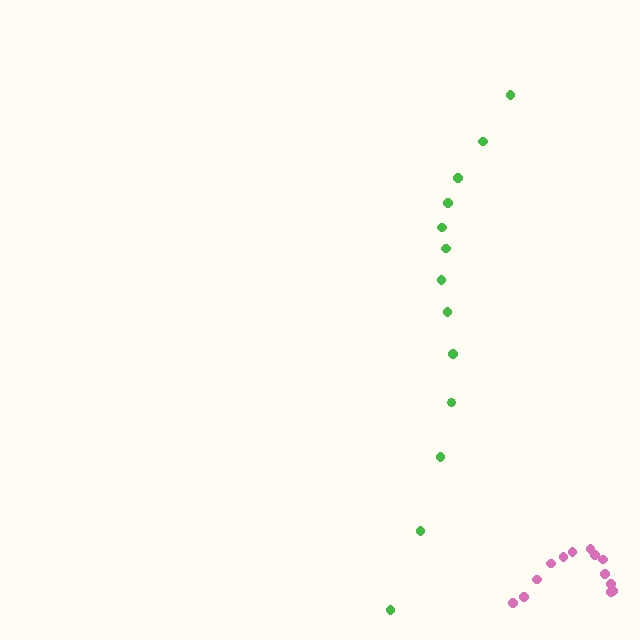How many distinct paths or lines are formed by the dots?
There are 2 distinct paths.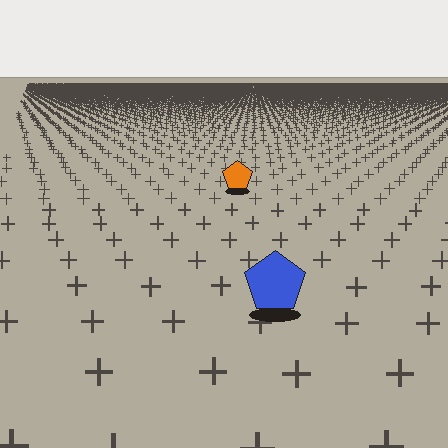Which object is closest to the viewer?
The blue pentagon is closest. The texture marks near it are larger and more spread out.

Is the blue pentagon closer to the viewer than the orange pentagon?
Yes. The blue pentagon is closer — you can tell from the texture gradient: the ground texture is coarser near it.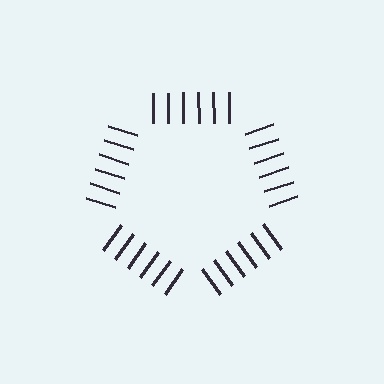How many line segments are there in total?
30 — 6 along each of the 5 edges.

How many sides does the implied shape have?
5 sides — the line-ends trace a pentagon.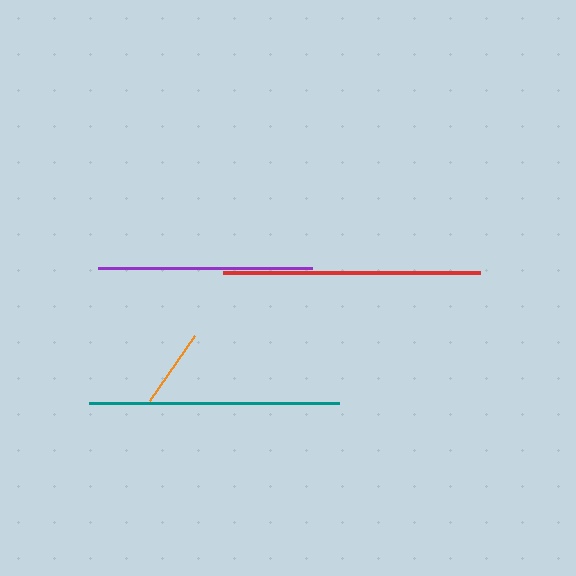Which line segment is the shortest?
The orange line is the shortest at approximately 79 pixels.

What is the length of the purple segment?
The purple segment is approximately 214 pixels long.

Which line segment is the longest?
The red line is the longest at approximately 257 pixels.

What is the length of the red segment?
The red segment is approximately 257 pixels long.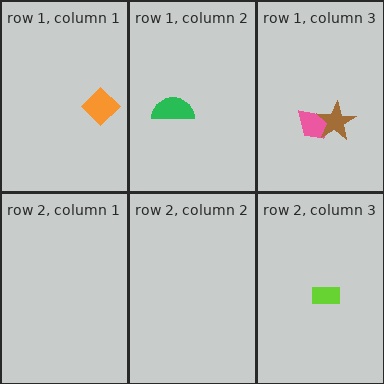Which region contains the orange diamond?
The row 1, column 1 region.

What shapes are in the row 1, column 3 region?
The pink trapezoid, the brown star.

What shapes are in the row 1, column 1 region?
The orange diamond.